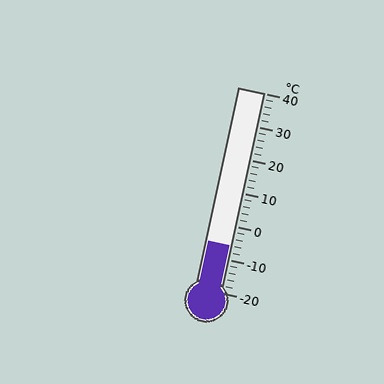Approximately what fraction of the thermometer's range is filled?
The thermometer is filled to approximately 25% of its range.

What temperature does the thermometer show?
The thermometer shows approximately -6°C.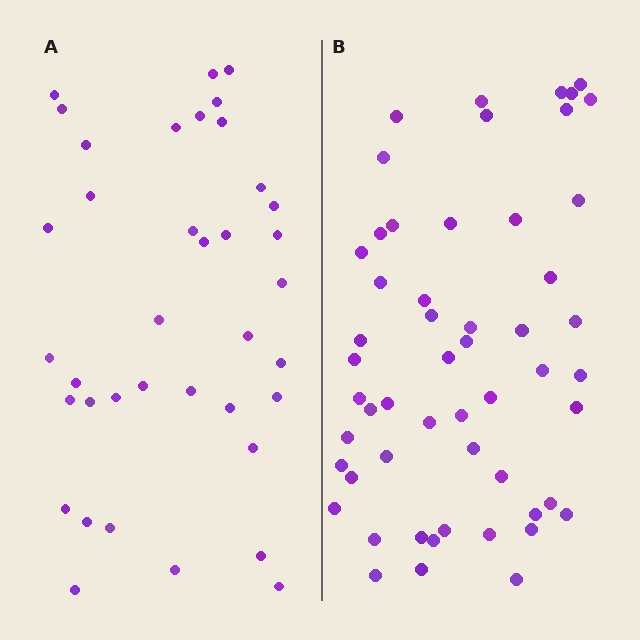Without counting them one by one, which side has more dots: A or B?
Region B (the right region) has more dots.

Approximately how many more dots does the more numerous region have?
Region B has approximately 15 more dots than region A.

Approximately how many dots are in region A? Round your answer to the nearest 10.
About 40 dots. (The exact count is 38, which rounds to 40.)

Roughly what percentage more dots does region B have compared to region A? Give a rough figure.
About 40% more.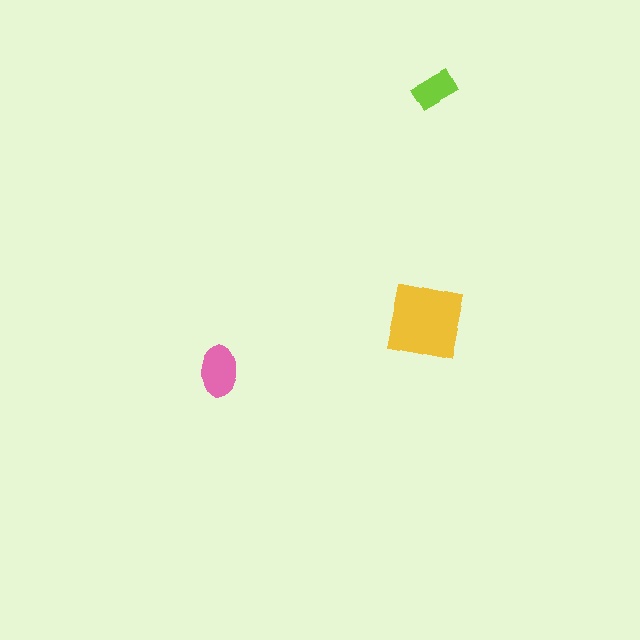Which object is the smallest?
The lime rectangle.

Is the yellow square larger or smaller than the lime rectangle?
Larger.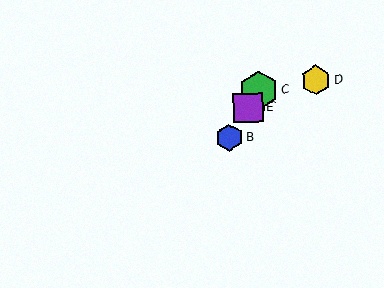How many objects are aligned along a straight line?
4 objects (A, B, C, E) are aligned along a straight line.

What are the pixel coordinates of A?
Object A is at (253, 100).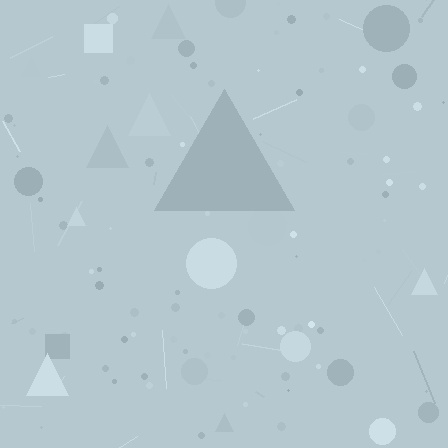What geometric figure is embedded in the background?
A triangle is embedded in the background.